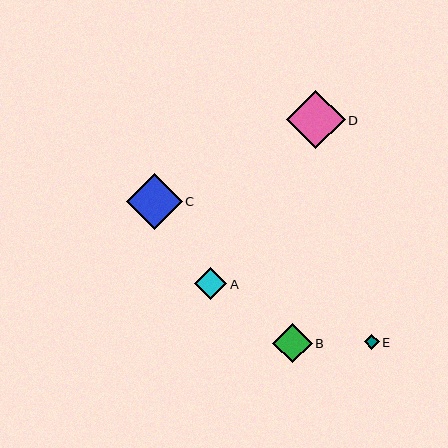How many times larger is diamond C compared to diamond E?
Diamond C is approximately 3.7 times the size of diamond E.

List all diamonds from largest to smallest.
From largest to smallest: D, C, B, A, E.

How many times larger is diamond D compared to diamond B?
Diamond D is approximately 1.5 times the size of diamond B.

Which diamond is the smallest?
Diamond E is the smallest with a size of approximately 15 pixels.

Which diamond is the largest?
Diamond D is the largest with a size of approximately 59 pixels.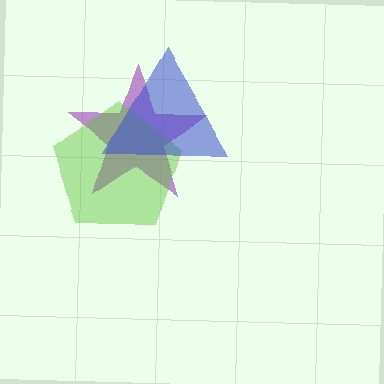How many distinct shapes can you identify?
There are 3 distinct shapes: a purple star, a lime pentagon, a blue triangle.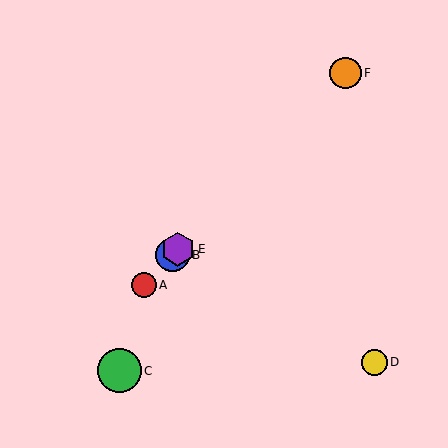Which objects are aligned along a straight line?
Objects A, B, E, F are aligned along a straight line.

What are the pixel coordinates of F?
Object F is at (345, 73).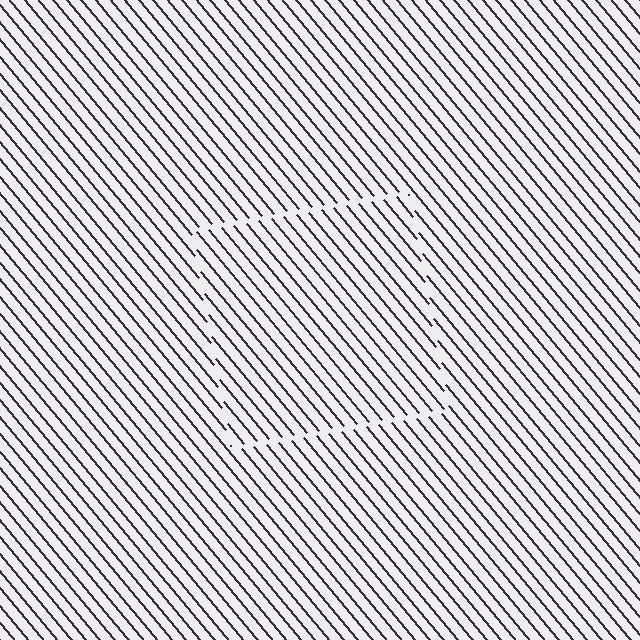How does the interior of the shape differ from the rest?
The interior of the shape contains the same grating, shifted by half a period — the contour is defined by the phase discontinuity where line-ends from the inner and outer gratings abut.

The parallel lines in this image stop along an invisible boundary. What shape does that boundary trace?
An illusory square. The interior of the shape contains the same grating, shifted by half a period — the contour is defined by the phase discontinuity where line-ends from the inner and outer gratings abut.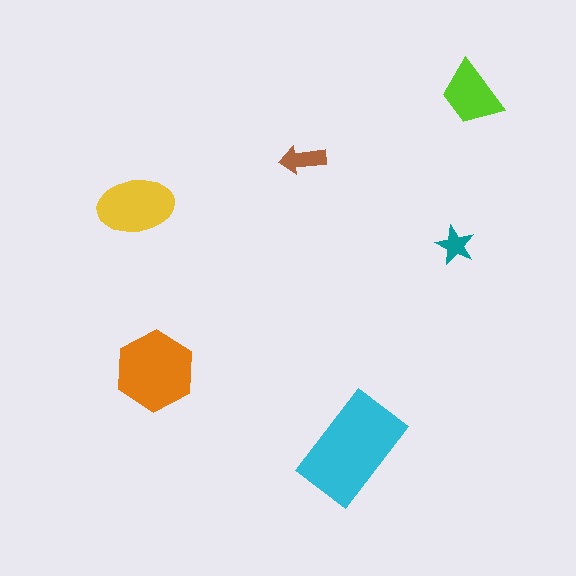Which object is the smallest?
The teal star.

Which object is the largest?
The cyan rectangle.